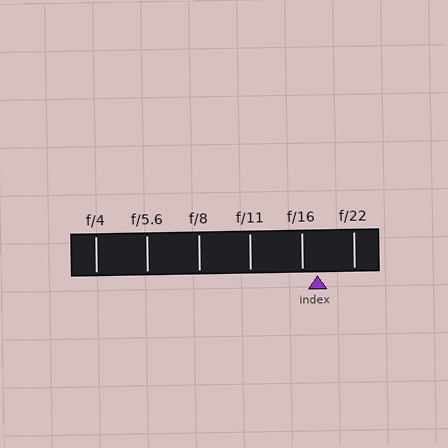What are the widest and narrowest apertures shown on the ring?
The widest aperture shown is f/4 and the narrowest is f/22.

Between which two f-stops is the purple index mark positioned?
The index mark is between f/16 and f/22.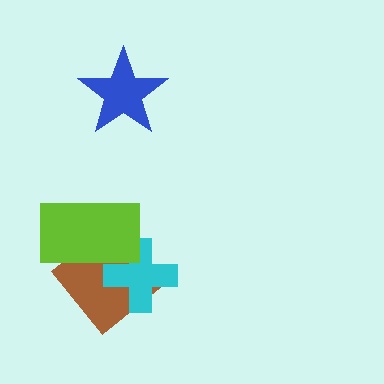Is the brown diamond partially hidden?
Yes, it is partially covered by another shape.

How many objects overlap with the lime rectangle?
2 objects overlap with the lime rectangle.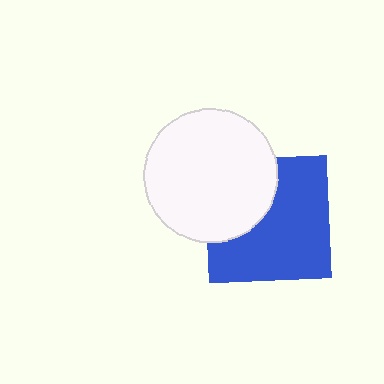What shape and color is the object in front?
The object in front is a white circle.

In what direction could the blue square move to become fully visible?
The blue square could move toward the lower-right. That would shift it out from behind the white circle entirely.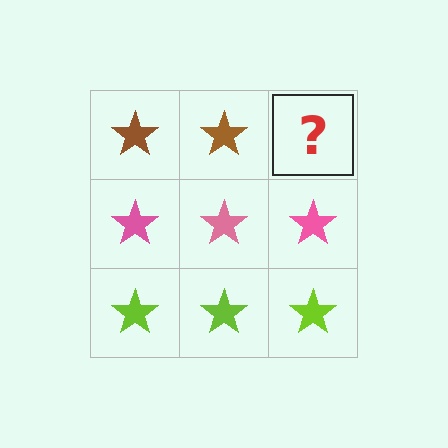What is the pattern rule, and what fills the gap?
The rule is that each row has a consistent color. The gap should be filled with a brown star.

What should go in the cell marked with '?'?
The missing cell should contain a brown star.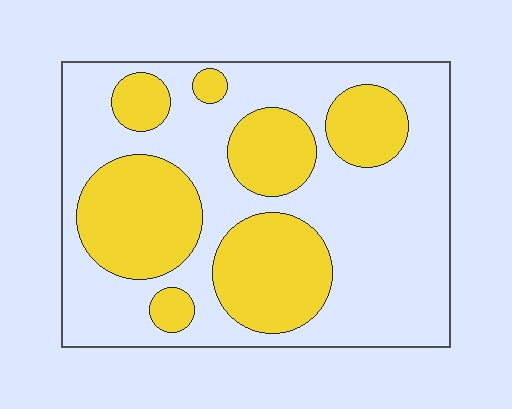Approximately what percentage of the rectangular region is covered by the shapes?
Approximately 35%.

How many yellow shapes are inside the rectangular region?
7.